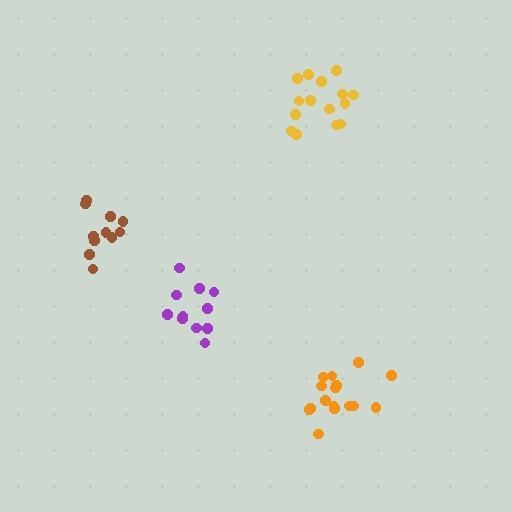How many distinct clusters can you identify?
There are 4 distinct clusters.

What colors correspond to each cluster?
The clusters are colored: purple, yellow, orange, brown.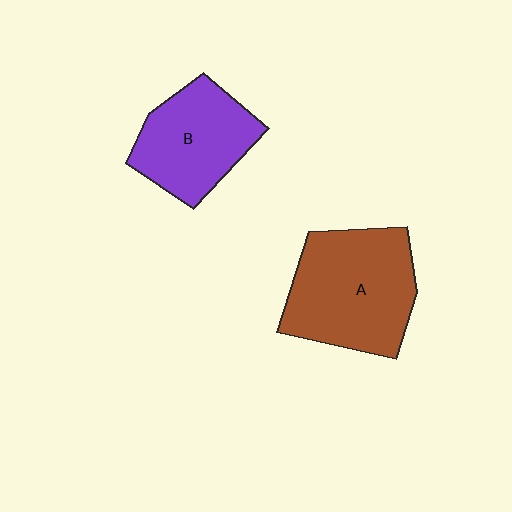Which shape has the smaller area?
Shape B (purple).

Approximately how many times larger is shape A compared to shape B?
Approximately 1.3 times.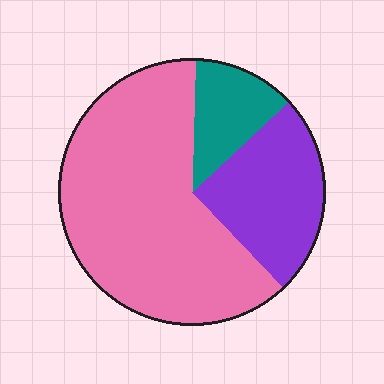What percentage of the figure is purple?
Purple covers about 25% of the figure.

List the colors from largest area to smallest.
From largest to smallest: pink, purple, teal.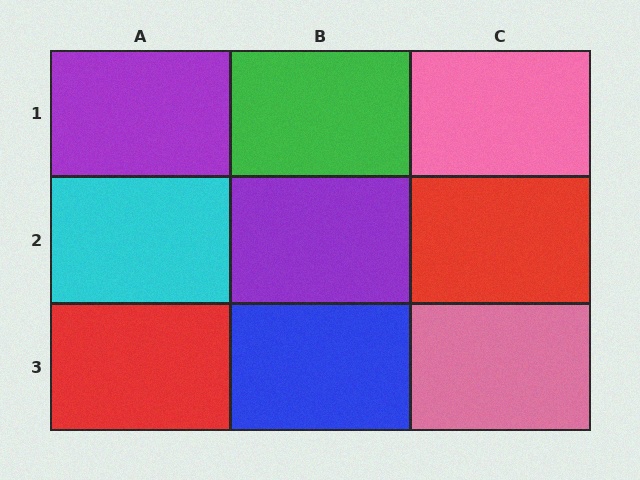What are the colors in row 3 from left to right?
Red, blue, pink.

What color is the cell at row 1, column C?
Pink.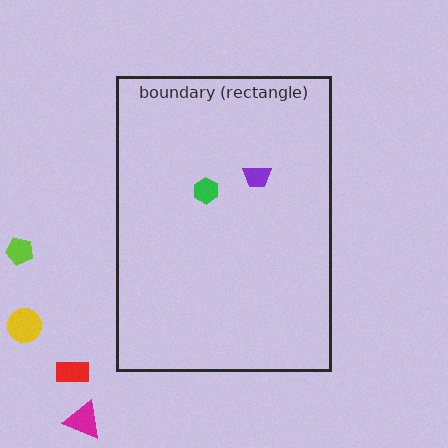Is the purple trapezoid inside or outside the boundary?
Inside.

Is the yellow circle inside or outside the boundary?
Outside.